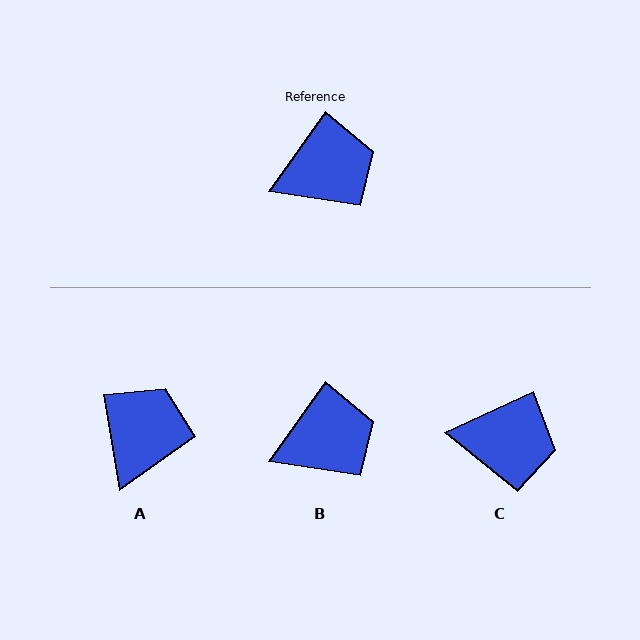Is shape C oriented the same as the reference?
No, it is off by about 30 degrees.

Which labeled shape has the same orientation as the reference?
B.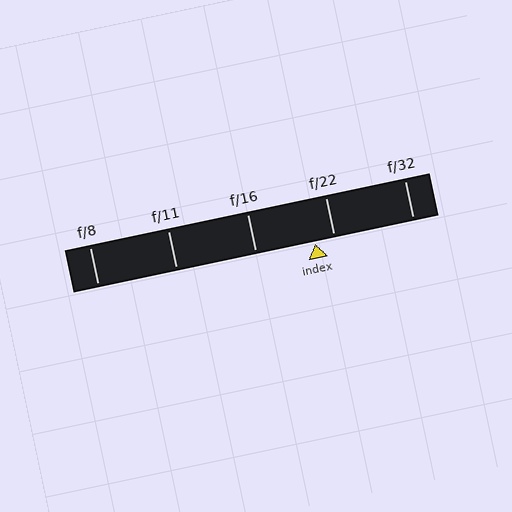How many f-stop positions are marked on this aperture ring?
There are 5 f-stop positions marked.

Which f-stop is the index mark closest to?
The index mark is closest to f/22.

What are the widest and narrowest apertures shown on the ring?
The widest aperture shown is f/8 and the narrowest is f/32.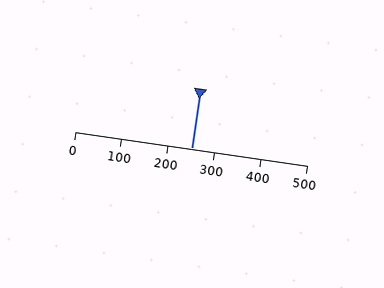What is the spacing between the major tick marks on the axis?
The major ticks are spaced 100 apart.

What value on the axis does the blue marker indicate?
The marker indicates approximately 250.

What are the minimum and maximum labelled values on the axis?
The axis runs from 0 to 500.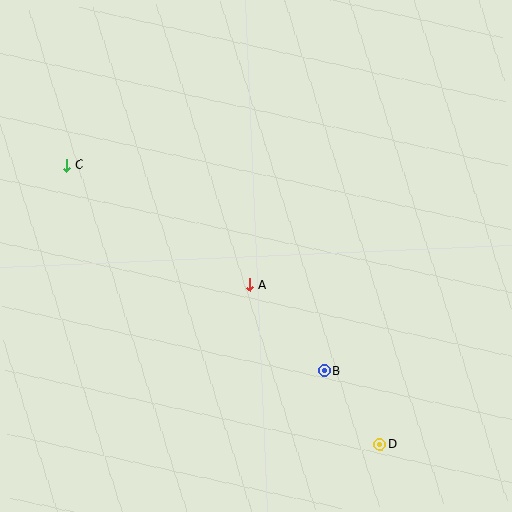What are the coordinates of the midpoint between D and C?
The midpoint between D and C is at (223, 305).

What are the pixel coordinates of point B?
Point B is at (325, 371).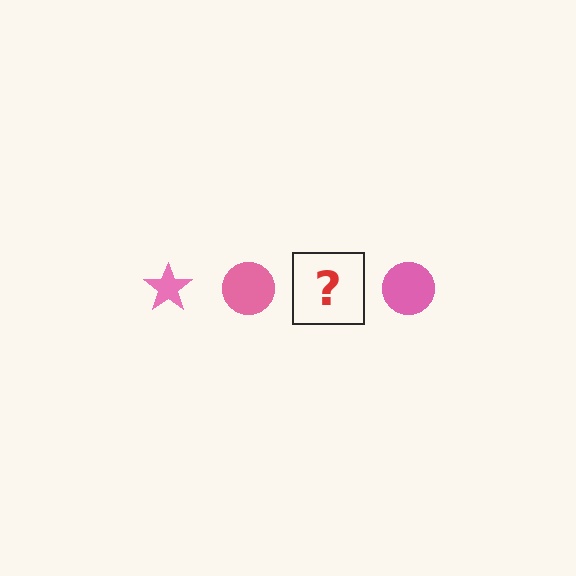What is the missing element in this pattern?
The missing element is a pink star.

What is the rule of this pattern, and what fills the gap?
The rule is that the pattern cycles through star, circle shapes in pink. The gap should be filled with a pink star.